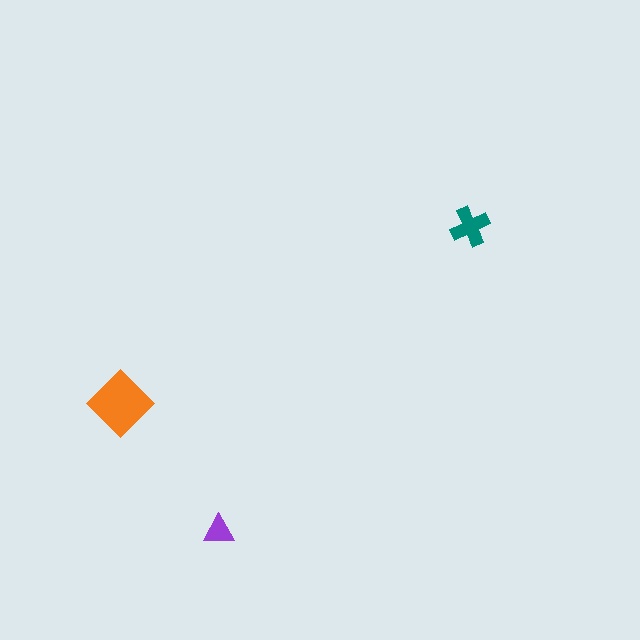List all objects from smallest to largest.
The purple triangle, the teal cross, the orange diamond.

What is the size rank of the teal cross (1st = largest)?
2nd.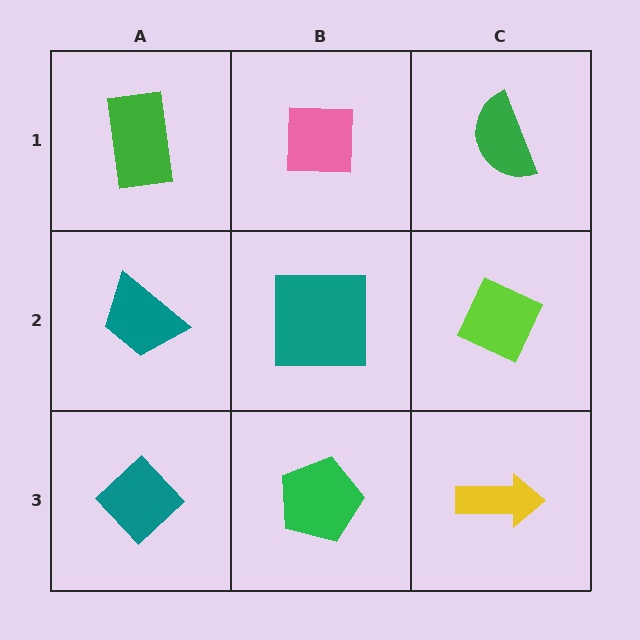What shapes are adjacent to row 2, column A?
A green rectangle (row 1, column A), a teal diamond (row 3, column A), a teal square (row 2, column B).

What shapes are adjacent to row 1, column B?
A teal square (row 2, column B), a green rectangle (row 1, column A), a green semicircle (row 1, column C).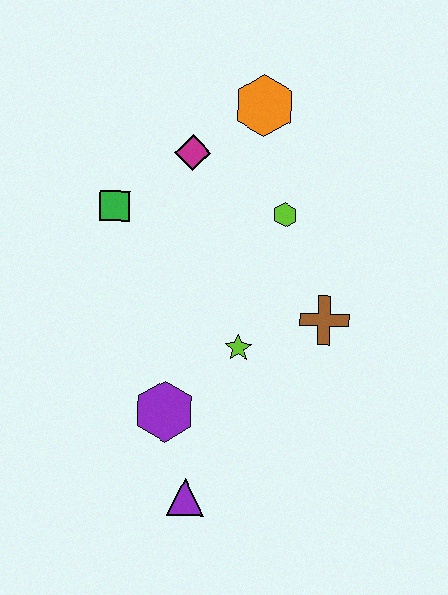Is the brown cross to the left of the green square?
No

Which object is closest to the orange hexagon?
The magenta diamond is closest to the orange hexagon.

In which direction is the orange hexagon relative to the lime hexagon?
The orange hexagon is above the lime hexagon.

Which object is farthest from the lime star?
The orange hexagon is farthest from the lime star.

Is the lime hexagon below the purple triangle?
No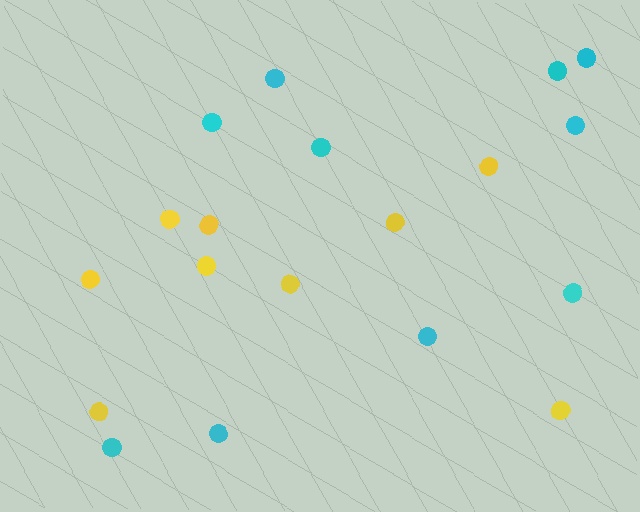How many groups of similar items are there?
There are 2 groups: one group of yellow circles (9) and one group of cyan circles (10).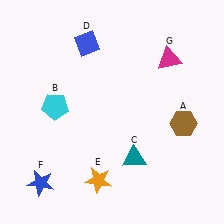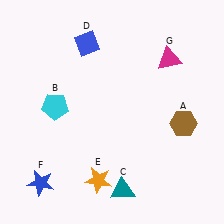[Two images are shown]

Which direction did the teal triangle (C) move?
The teal triangle (C) moved down.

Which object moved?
The teal triangle (C) moved down.